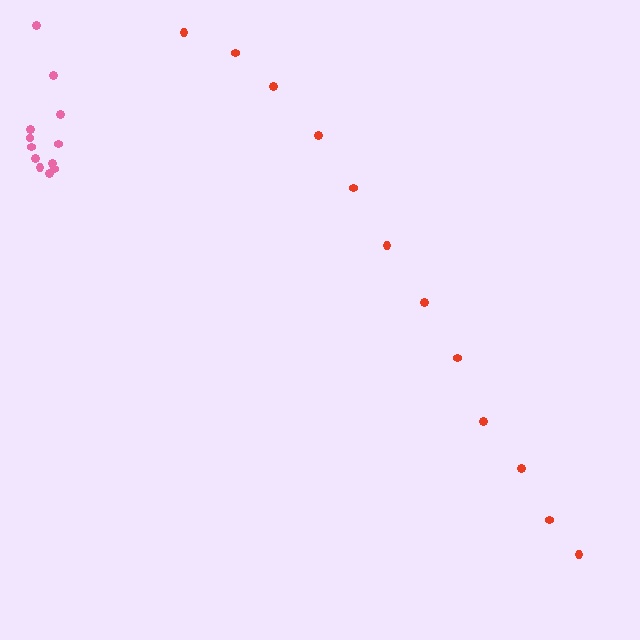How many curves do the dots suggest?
There are 2 distinct paths.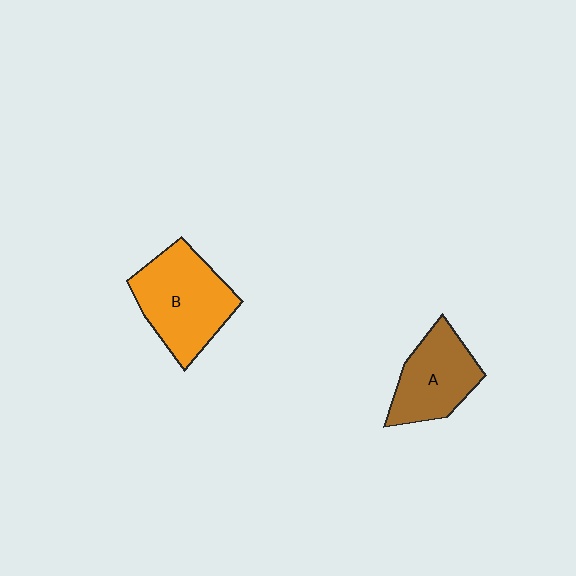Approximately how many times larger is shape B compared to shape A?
Approximately 1.3 times.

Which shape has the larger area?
Shape B (orange).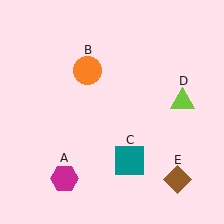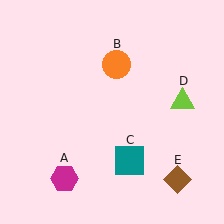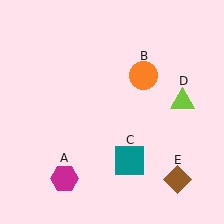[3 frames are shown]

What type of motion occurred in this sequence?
The orange circle (object B) rotated clockwise around the center of the scene.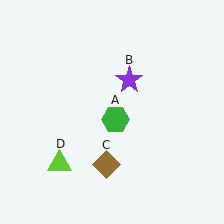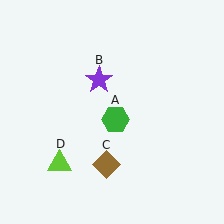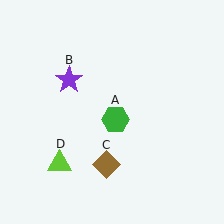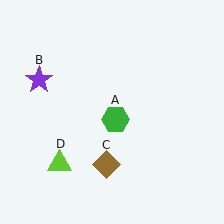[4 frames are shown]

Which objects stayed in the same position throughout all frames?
Green hexagon (object A) and brown diamond (object C) and lime triangle (object D) remained stationary.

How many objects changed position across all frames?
1 object changed position: purple star (object B).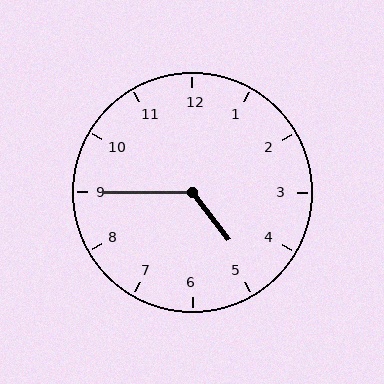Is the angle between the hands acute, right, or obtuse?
It is obtuse.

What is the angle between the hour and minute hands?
Approximately 128 degrees.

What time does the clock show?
4:45.